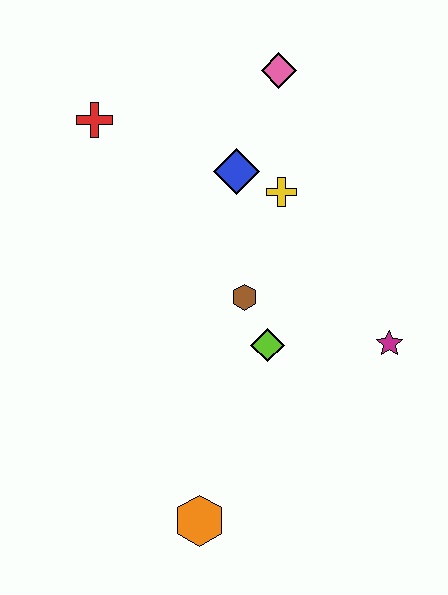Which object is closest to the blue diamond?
The yellow cross is closest to the blue diamond.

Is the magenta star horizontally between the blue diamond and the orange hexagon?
No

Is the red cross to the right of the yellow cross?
No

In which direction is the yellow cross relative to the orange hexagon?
The yellow cross is above the orange hexagon.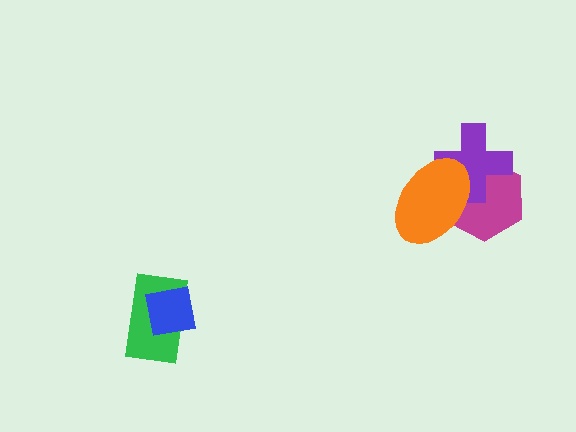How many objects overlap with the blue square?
1 object overlaps with the blue square.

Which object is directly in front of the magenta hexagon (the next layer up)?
The purple cross is directly in front of the magenta hexagon.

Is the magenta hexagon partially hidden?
Yes, it is partially covered by another shape.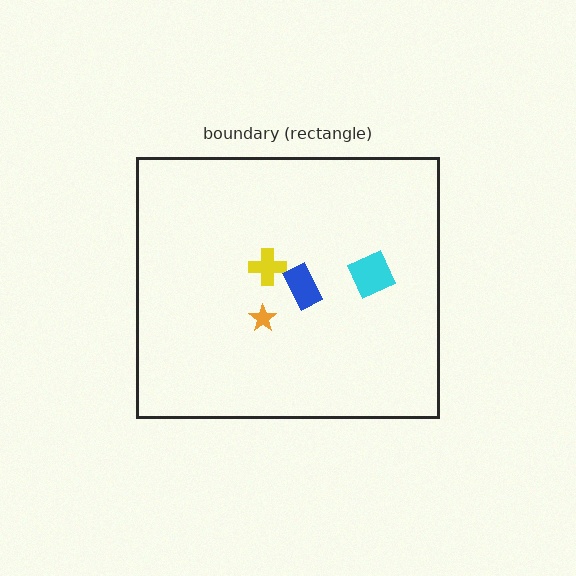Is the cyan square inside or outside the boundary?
Inside.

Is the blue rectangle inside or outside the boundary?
Inside.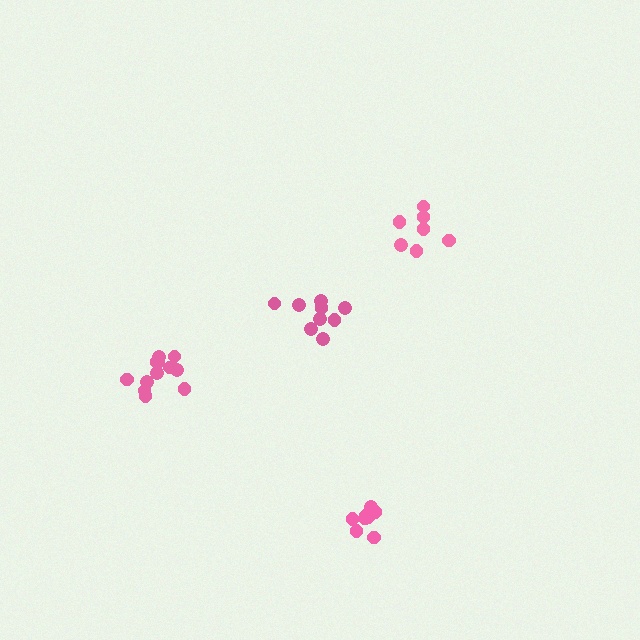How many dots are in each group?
Group 1: 7 dots, Group 2: 9 dots, Group 3: 9 dots, Group 4: 12 dots (37 total).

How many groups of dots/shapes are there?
There are 4 groups.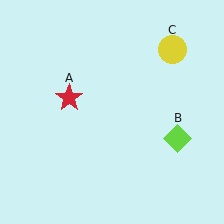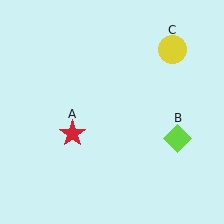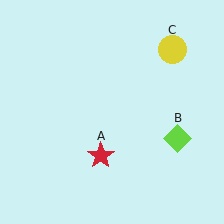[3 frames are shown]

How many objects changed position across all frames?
1 object changed position: red star (object A).